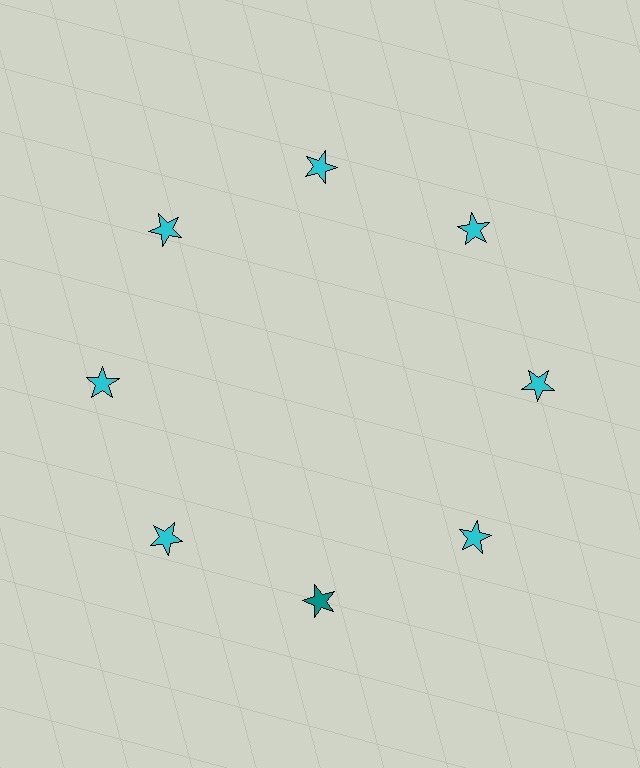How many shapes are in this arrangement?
There are 8 shapes arranged in a ring pattern.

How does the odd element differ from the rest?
It has a different color: teal instead of cyan.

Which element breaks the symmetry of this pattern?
The teal star at roughly the 6 o'clock position breaks the symmetry. All other shapes are cyan stars.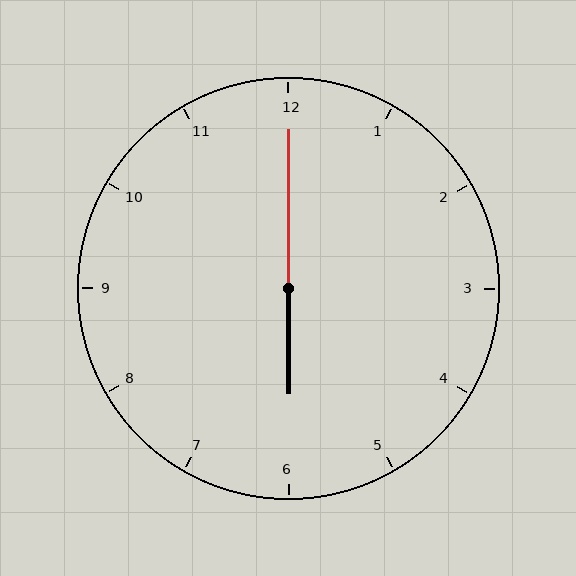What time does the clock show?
6:00.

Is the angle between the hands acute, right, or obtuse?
It is obtuse.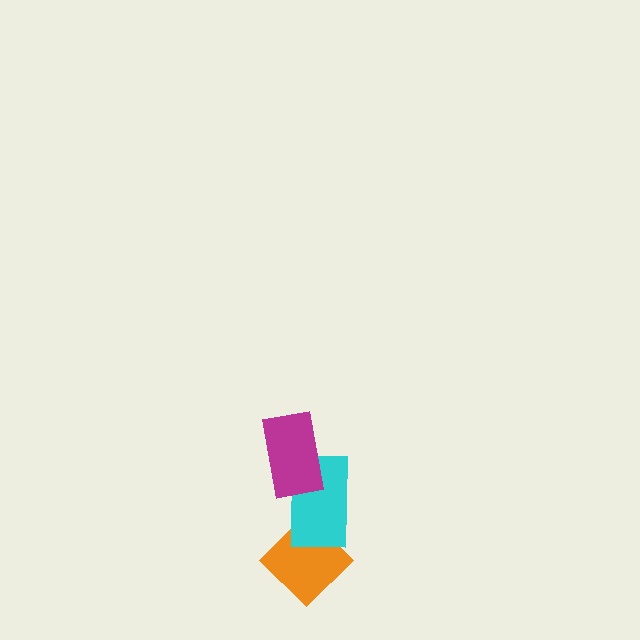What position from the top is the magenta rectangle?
The magenta rectangle is 1st from the top.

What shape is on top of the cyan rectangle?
The magenta rectangle is on top of the cyan rectangle.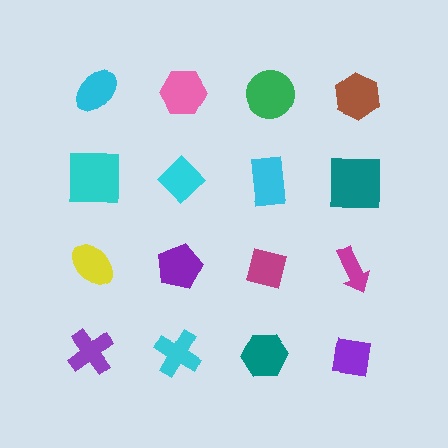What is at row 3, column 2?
A purple pentagon.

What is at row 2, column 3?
A cyan rectangle.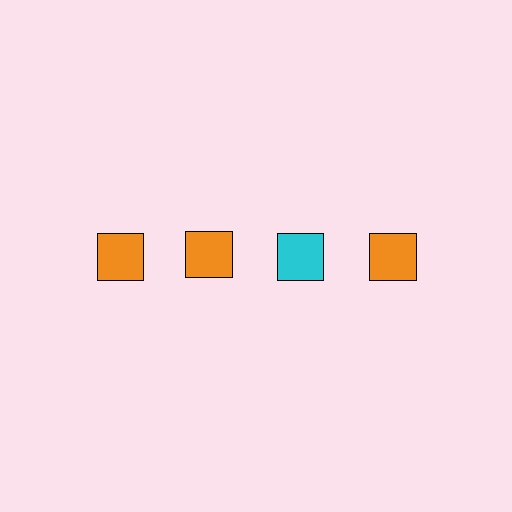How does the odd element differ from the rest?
It has a different color: cyan instead of orange.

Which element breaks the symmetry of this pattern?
The cyan square in the top row, center column breaks the symmetry. All other shapes are orange squares.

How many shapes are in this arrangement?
There are 4 shapes arranged in a grid pattern.